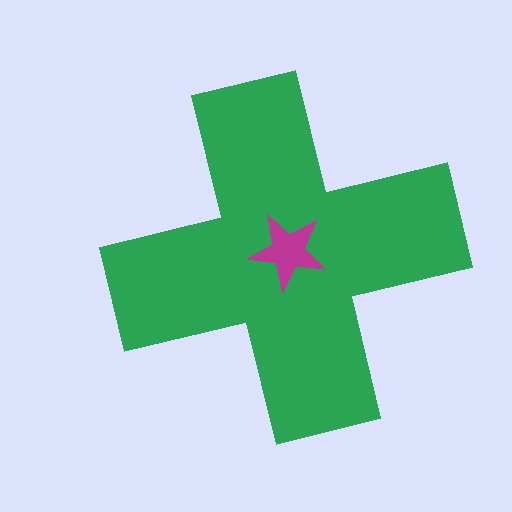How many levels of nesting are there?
2.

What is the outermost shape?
The green cross.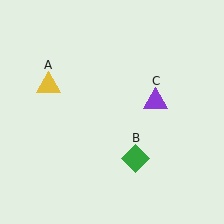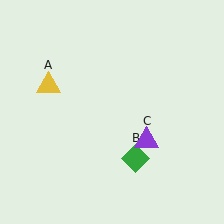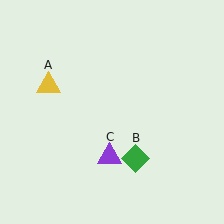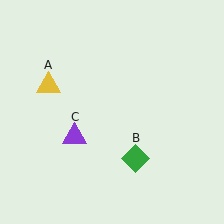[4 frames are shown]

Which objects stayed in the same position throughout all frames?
Yellow triangle (object A) and green diamond (object B) remained stationary.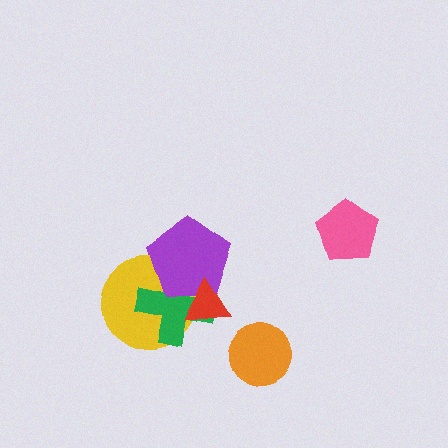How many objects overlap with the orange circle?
0 objects overlap with the orange circle.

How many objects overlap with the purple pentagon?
3 objects overlap with the purple pentagon.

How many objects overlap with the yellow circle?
3 objects overlap with the yellow circle.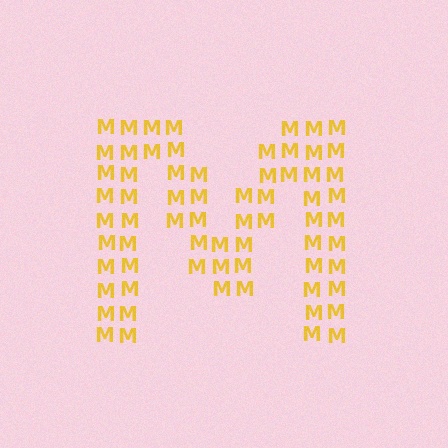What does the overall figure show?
The overall figure shows the letter M.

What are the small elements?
The small elements are letter M's.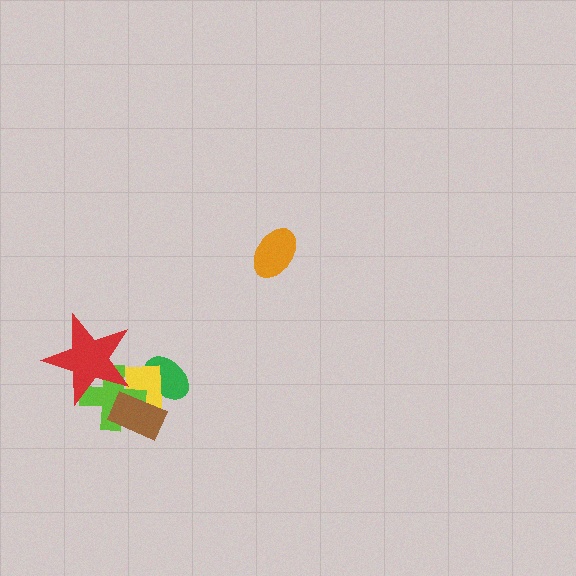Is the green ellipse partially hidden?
Yes, it is partially covered by another shape.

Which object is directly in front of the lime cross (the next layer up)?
The red star is directly in front of the lime cross.